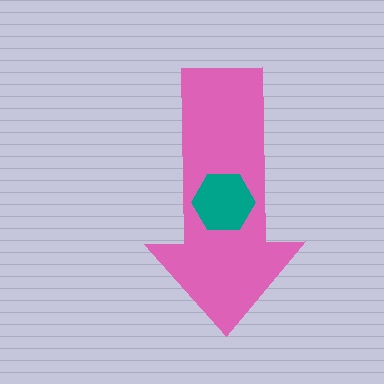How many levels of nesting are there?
2.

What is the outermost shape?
The pink arrow.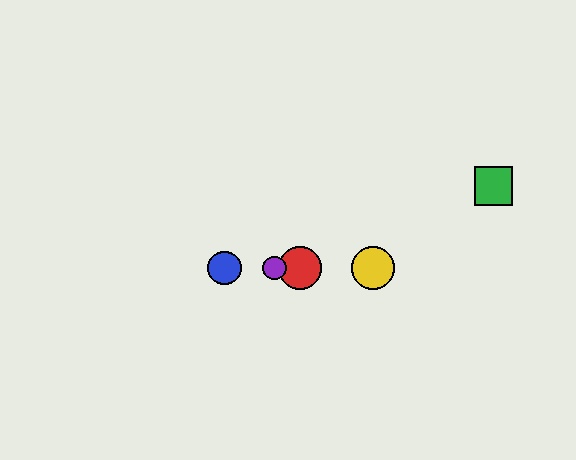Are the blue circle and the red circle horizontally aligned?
Yes, both are at y≈268.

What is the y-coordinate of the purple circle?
The purple circle is at y≈268.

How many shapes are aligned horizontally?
4 shapes (the red circle, the blue circle, the yellow circle, the purple circle) are aligned horizontally.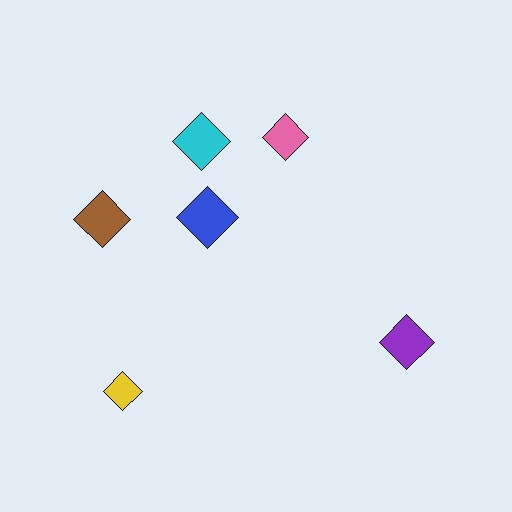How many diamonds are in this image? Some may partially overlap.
There are 6 diamonds.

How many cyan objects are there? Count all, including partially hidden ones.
There is 1 cyan object.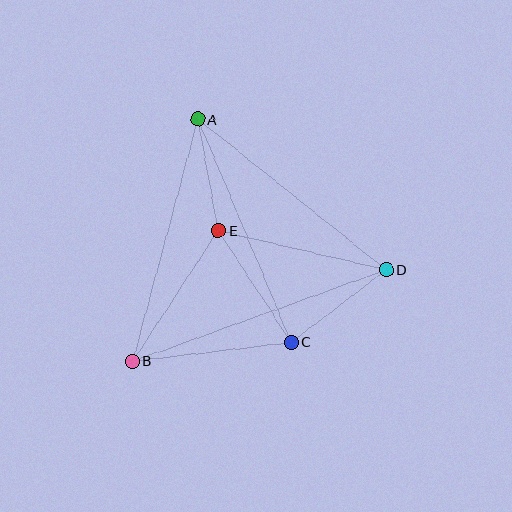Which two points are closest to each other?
Points A and E are closest to each other.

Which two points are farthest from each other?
Points B and D are farthest from each other.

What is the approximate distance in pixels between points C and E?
The distance between C and E is approximately 133 pixels.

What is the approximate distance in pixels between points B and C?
The distance between B and C is approximately 160 pixels.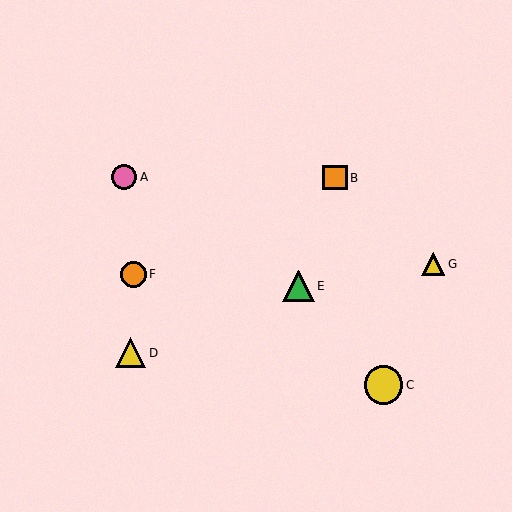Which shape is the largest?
The yellow circle (labeled C) is the largest.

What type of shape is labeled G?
Shape G is a yellow triangle.